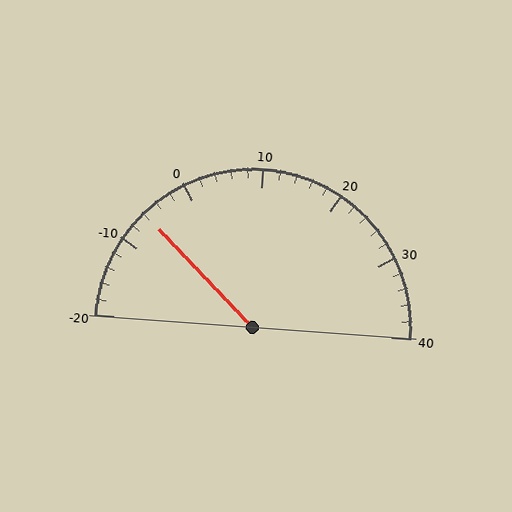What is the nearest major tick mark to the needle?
The nearest major tick mark is -10.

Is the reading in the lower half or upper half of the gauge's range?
The reading is in the lower half of the range (-20 to 40).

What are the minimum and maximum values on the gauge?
The gauge ranges from -20 to 40.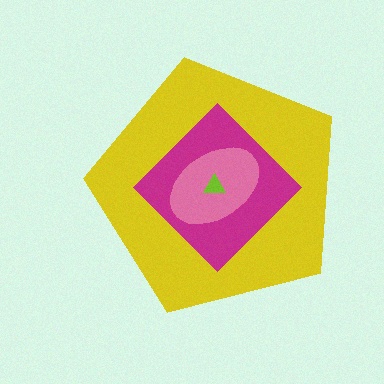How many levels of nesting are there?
4.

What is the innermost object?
The lime triangle.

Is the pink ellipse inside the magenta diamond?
Yes.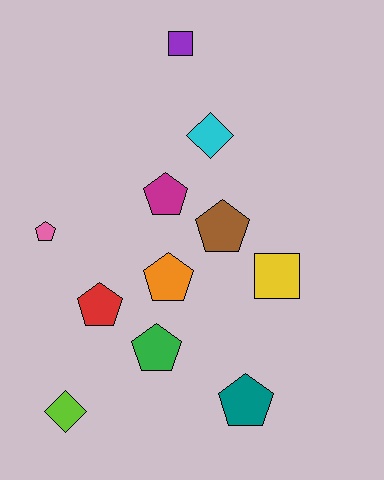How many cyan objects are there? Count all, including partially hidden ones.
There is 1 cyan object.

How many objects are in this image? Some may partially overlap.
There are 11 objects.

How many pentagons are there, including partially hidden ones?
There are 7 pentagons.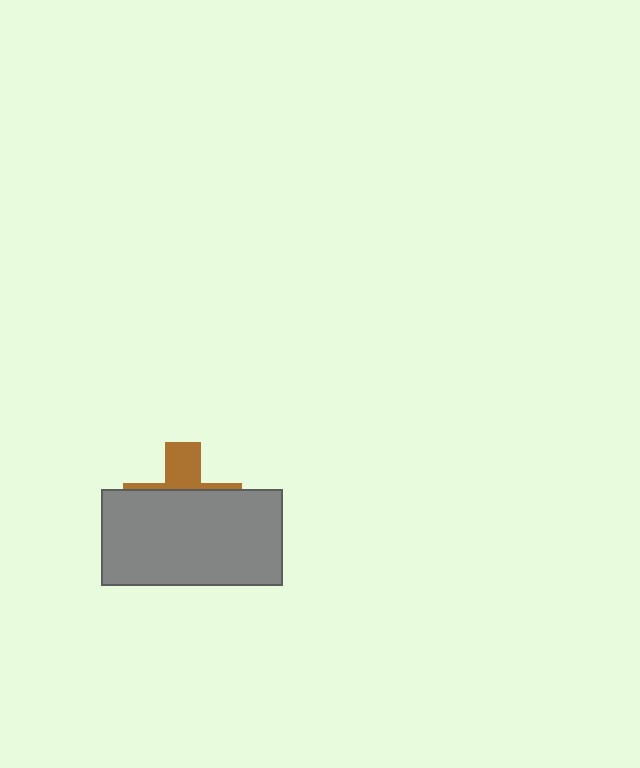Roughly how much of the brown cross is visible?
A small part of it is visible (roughly 31%).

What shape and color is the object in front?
The object in front is a gray rectangle.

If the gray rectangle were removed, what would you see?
You would see the complete brown cross.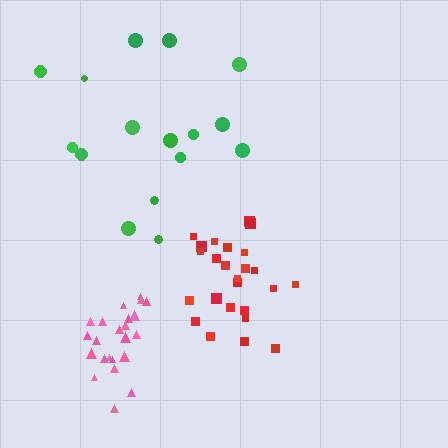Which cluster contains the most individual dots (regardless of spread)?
Red (25).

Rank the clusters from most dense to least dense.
pink, red, green.